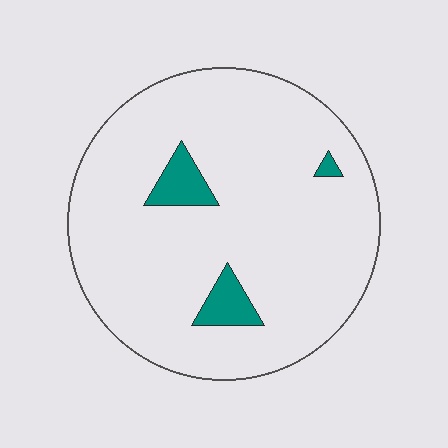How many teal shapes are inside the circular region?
3.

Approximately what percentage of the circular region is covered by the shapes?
Approximately 5%.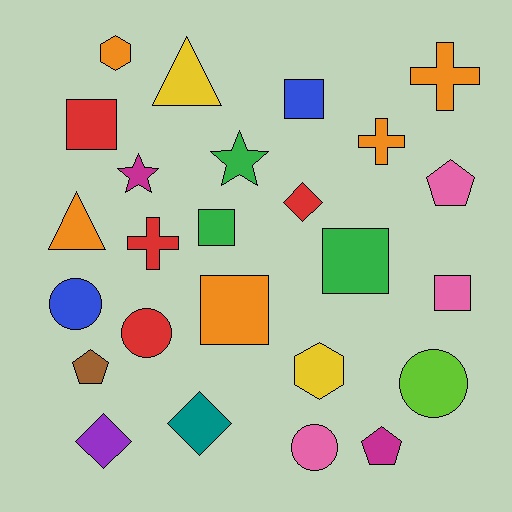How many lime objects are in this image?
There is 1 lime object.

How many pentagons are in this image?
There are 3 pentagons.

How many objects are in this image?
There are 25 objects.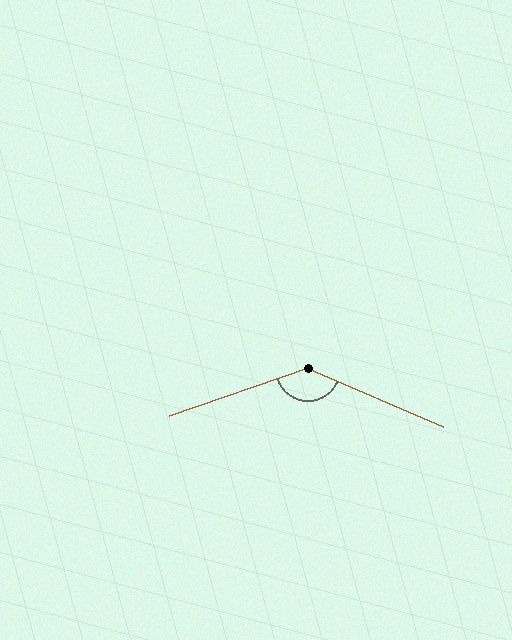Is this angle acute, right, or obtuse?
It is obtuse.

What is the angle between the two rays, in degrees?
Approximately 138 degrees.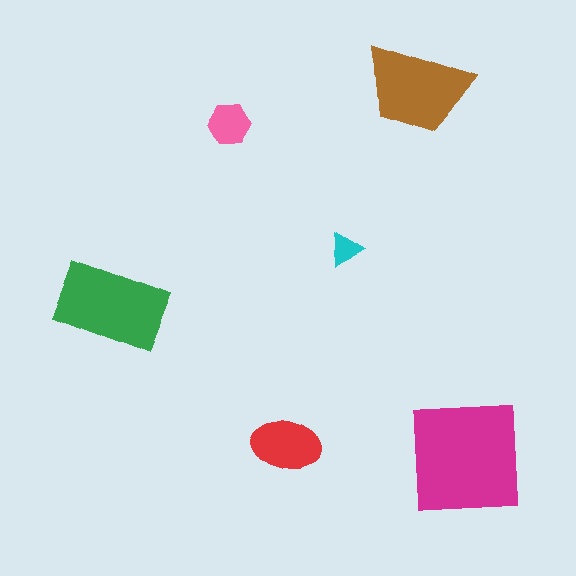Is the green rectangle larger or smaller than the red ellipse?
Larger.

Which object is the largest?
The magenta square.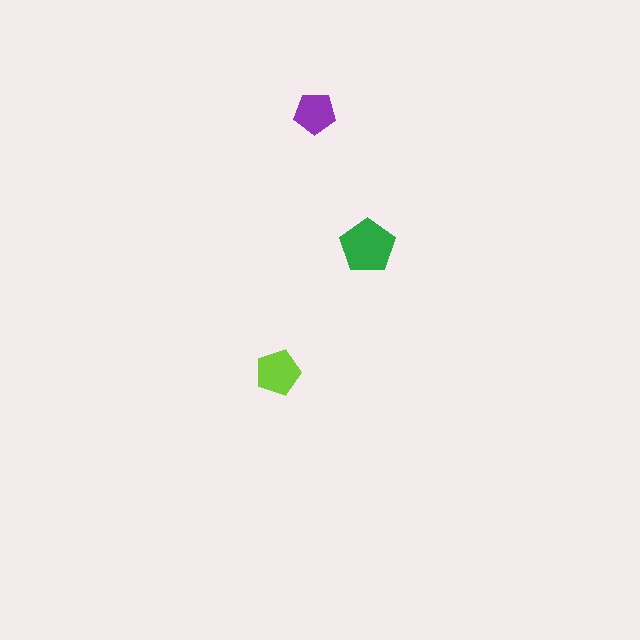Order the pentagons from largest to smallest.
the green one, the lime one, the purple one.